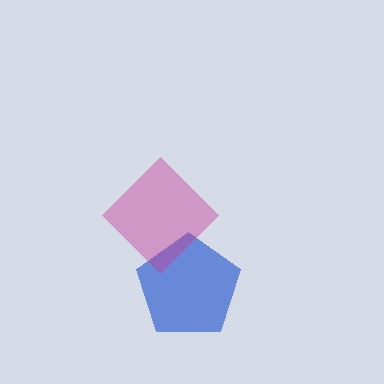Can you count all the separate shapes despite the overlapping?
Yes, there are 2 separate shapes.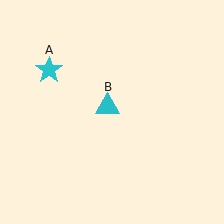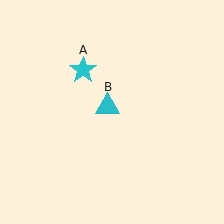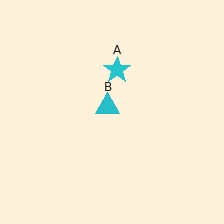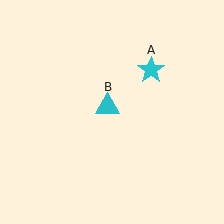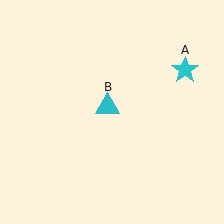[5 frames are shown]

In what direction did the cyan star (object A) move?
The cyan star (object A) moved right.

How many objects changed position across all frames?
1 object changed position: cyan star (object A).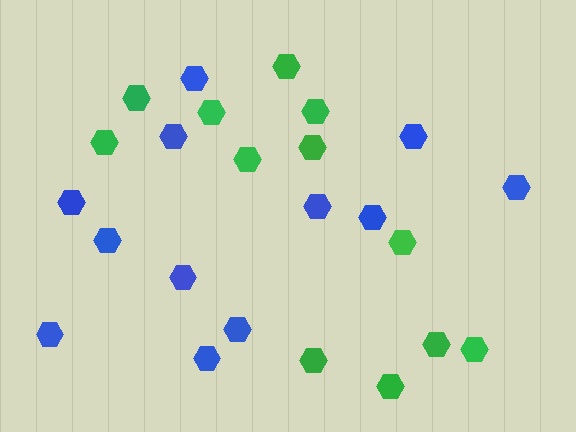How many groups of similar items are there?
There are 2 groups: one group of blue hexagons (12) and one group of green hexagons (12).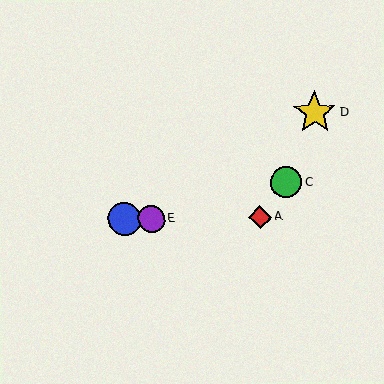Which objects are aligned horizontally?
Objects A, B, E are aligned horizontally.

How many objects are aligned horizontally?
3 objects (A, B, E) are aligned horizontally.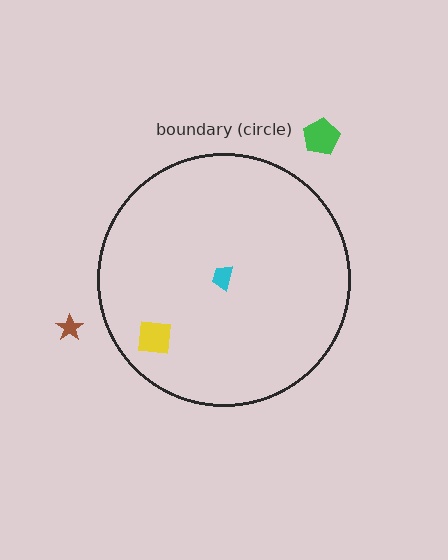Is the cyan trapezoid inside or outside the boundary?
Inside.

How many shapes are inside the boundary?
2 inside, 2 outside.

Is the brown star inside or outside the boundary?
Outside.